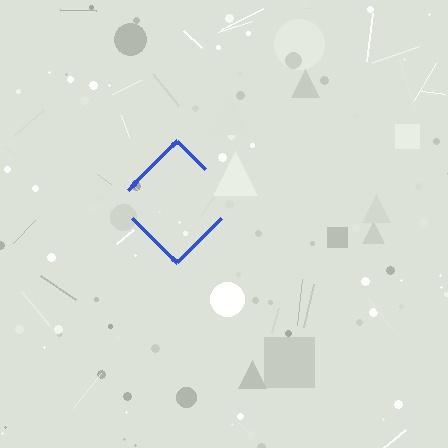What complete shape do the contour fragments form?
The contour fragments form a diamond.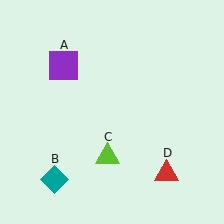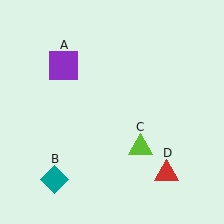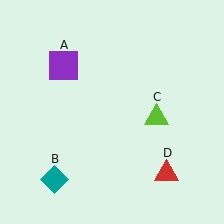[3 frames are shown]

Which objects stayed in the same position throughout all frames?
Purple square (object A) and teal diamond (object B) and red triangle (object D) remained stationary.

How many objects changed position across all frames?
1 object changed position: lime triangle (object C).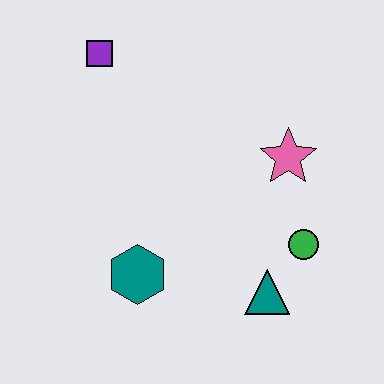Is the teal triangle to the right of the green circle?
No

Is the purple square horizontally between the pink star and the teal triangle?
No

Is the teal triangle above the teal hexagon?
No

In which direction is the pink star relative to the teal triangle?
The pink star is above the teal triangle.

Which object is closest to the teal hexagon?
The teal triangle is closest to the teal hexagon.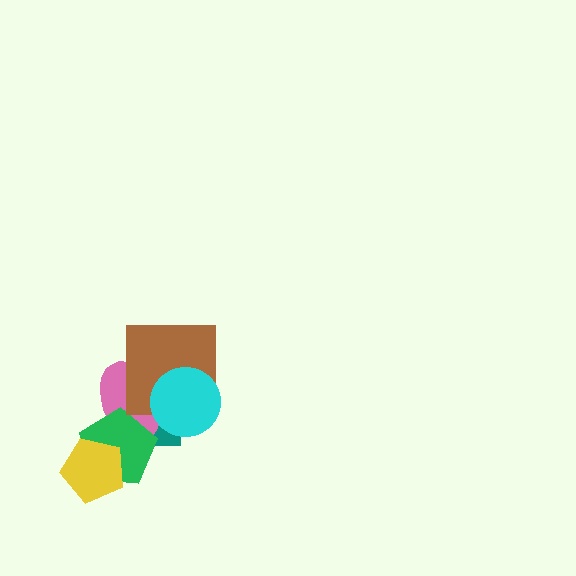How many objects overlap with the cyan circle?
3 objects overlap with the cyan circle.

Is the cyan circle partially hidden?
No, no other shape covers it.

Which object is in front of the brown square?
The cyan circle is in front of the brown square.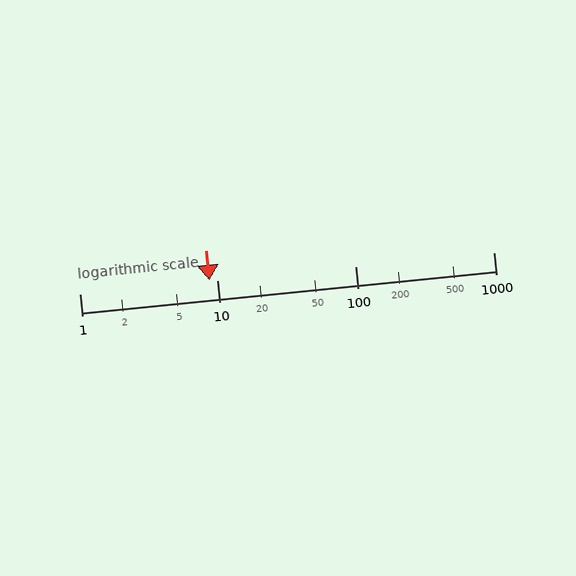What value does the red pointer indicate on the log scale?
The pointer indicates approximately 8.8.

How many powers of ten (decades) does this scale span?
The scale spans 3 decades, from 1 to 1000.